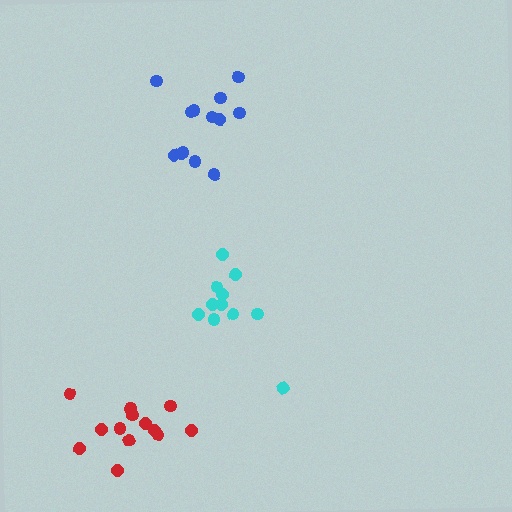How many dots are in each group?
Group 1: 12 dots, Group 2: 13 dots, Group 3: 13 dots (38 total).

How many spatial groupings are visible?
There are 3 spatial groupings.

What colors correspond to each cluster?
The clusters are colored: cyan, red, blue.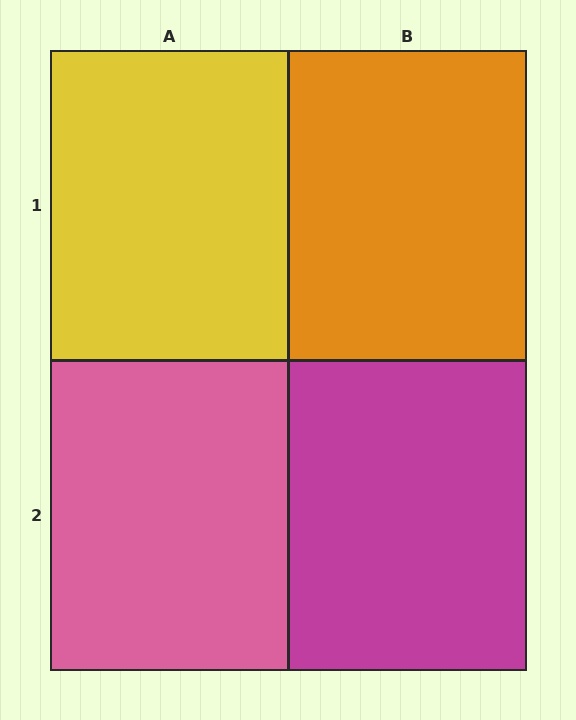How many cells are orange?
1 cell is orange.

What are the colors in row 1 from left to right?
Yellow, orange.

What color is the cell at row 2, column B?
Magenta.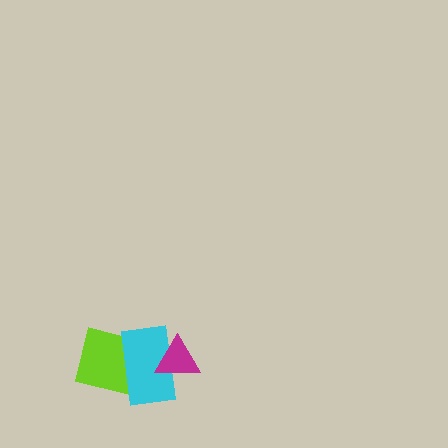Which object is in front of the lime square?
The cyan rectangle is in front of the lime square.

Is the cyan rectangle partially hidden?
Yes, it is partially covered by another shape.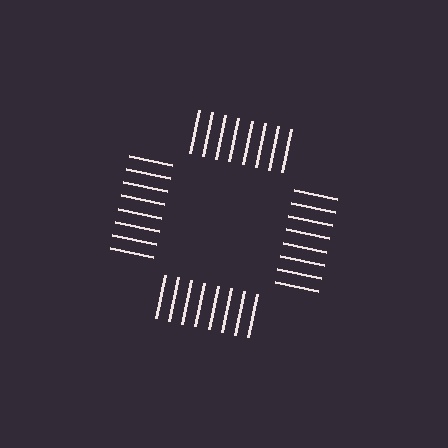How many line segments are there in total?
32 — 8 along each of the 4 edges.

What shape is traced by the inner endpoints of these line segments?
An illusory square — the line segments terminate on its edges but no continuous stroke is drawn.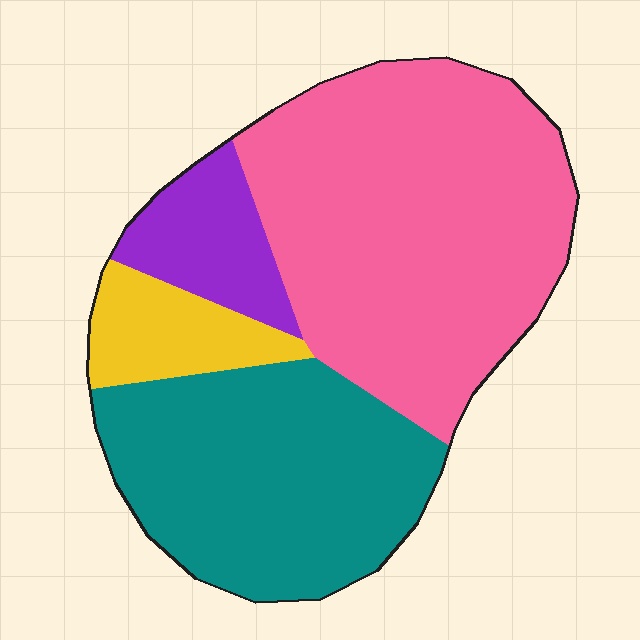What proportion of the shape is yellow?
Yellow covers 9% of the shape.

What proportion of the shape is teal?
Teal takes up about one third (1/3) of the shape.